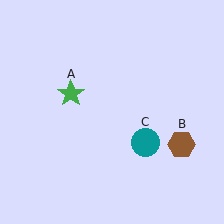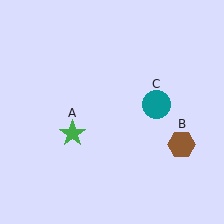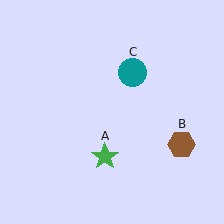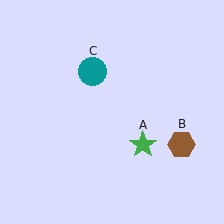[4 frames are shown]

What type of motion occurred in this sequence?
The green star (object A), teal circle (object C) rotated counterclockwise around the center of the scene.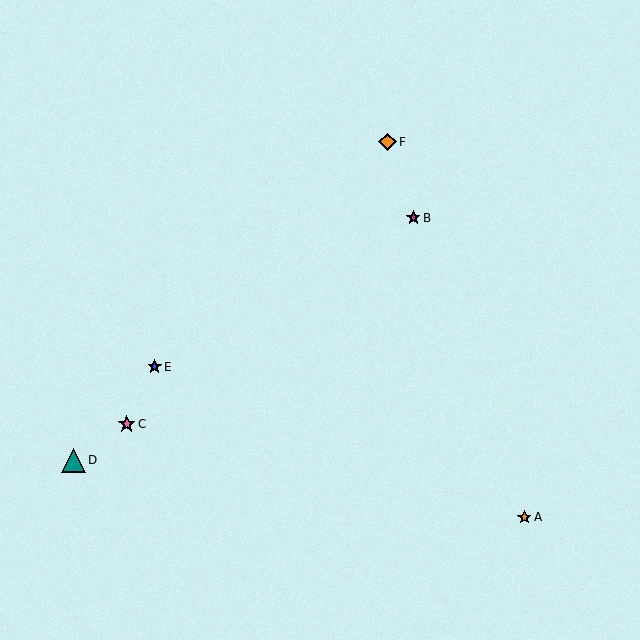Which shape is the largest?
The teal triangle (labeled D) is the largest.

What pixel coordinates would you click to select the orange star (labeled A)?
Click at (524, 517) to select the orange star A.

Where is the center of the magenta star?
The center of the magenta star is at (413, 218).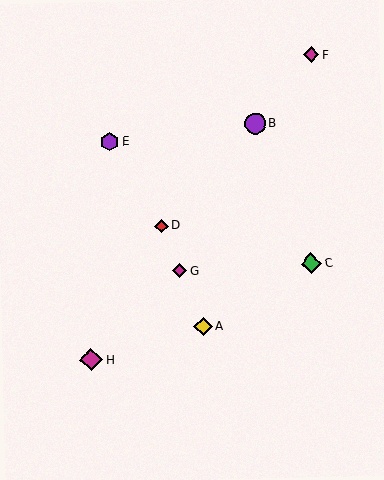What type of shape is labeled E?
Shape E is a purple hexagon.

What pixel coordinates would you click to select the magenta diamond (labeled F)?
Click at (311, 55) to select the magenta diamond F.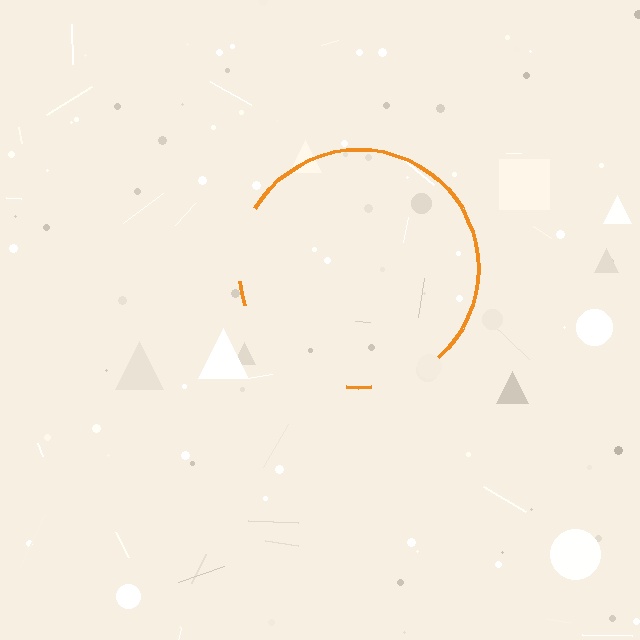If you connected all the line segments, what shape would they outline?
They would outline a circle.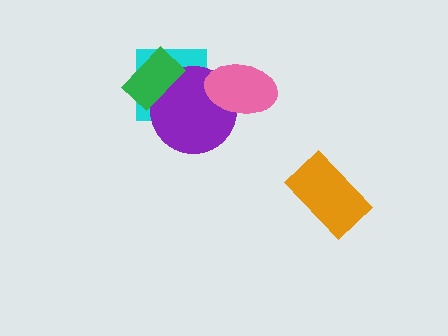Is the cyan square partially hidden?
Yes, it is partially covered by another shape.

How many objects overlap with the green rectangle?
2 objects overlap with the green rectangle.